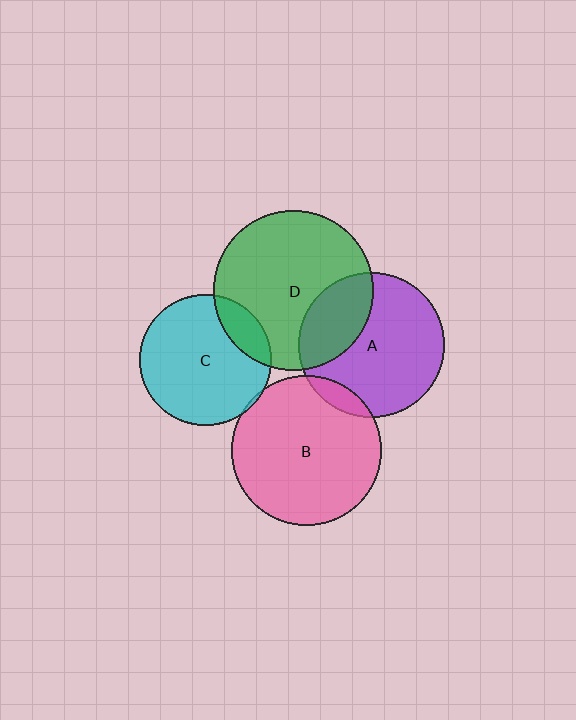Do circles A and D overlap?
Yes.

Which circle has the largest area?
Circle D (green).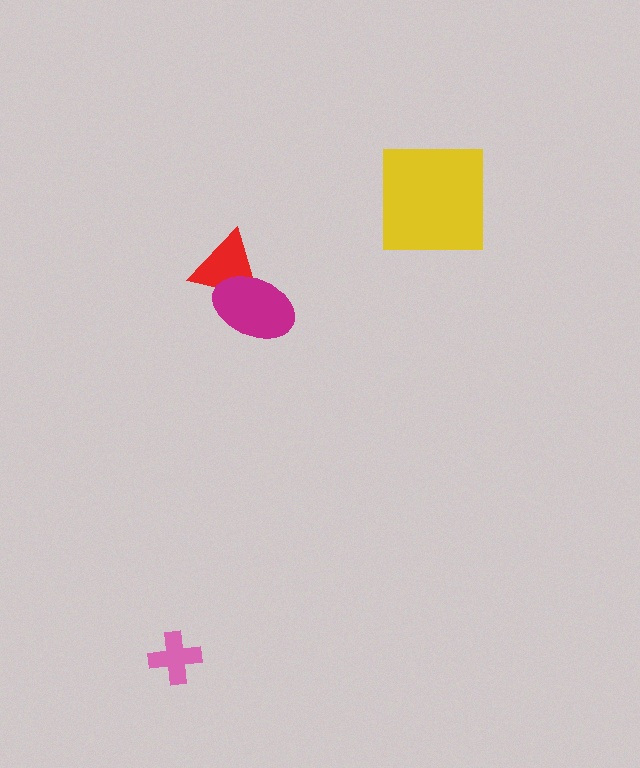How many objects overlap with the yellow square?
0 objects overlap with the yellow square.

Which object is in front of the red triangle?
The magenta ellipse is in front of the red triangle.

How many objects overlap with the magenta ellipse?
1 object overlaps with the magenta ellipse.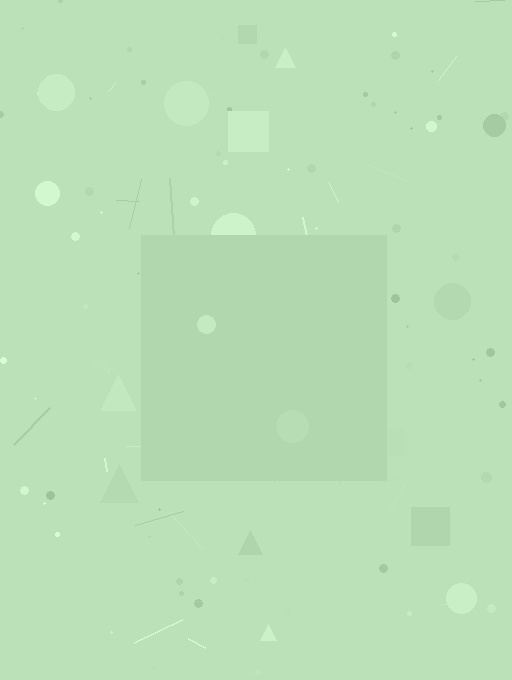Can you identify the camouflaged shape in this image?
The camouflaged shape is a square.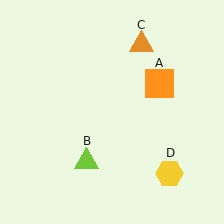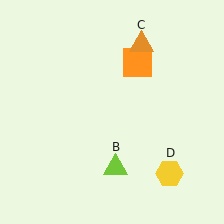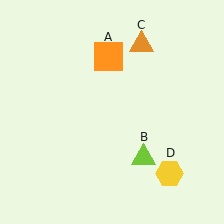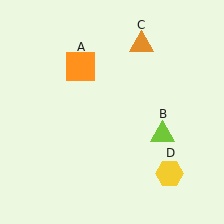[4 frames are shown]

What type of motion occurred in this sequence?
The orange square (object A), lime triangle (object B) rotated counterclockwise around the center of the scene.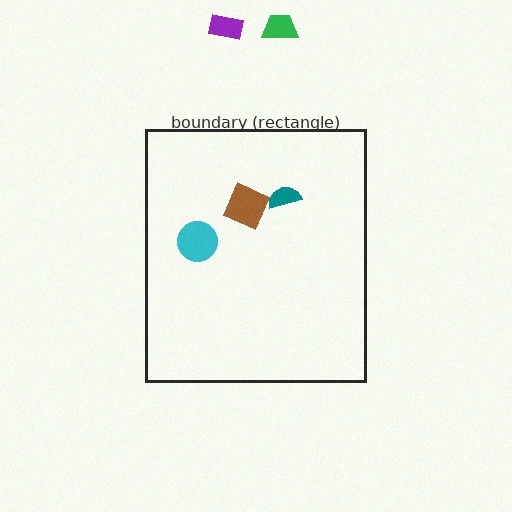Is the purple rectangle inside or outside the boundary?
Outside.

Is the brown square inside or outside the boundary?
Inside.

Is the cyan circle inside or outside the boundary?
Inside.